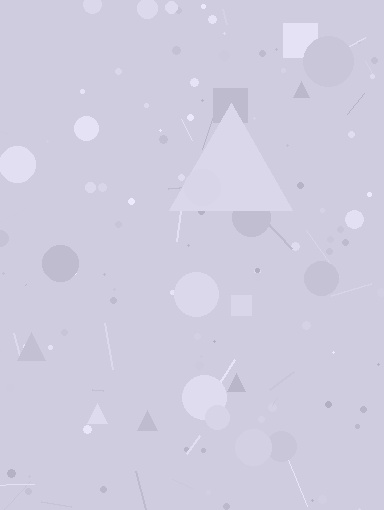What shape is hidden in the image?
A triangle is hidden in the image.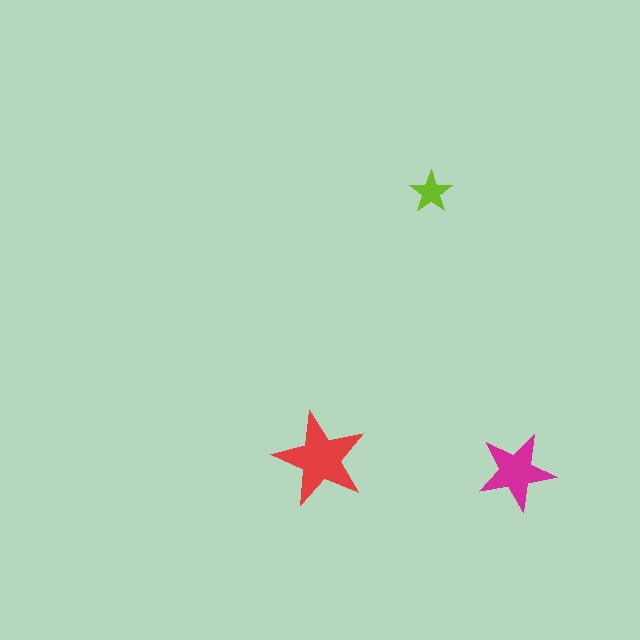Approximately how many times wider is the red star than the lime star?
About 2 times wider.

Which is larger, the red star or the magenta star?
The red one.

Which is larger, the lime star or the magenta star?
The magenta one.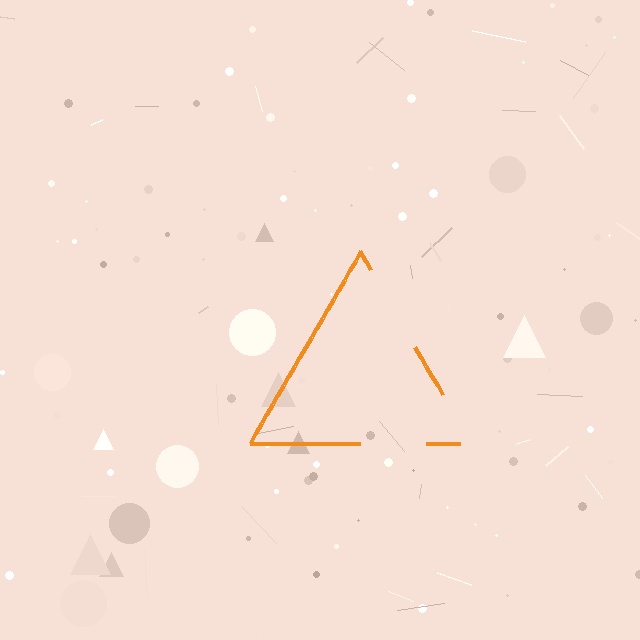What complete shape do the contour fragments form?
The contour fragments form a triangle.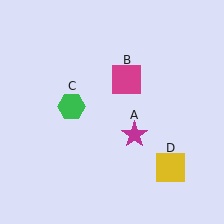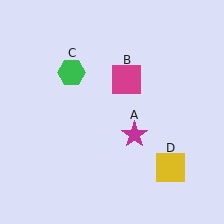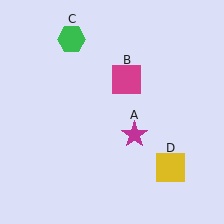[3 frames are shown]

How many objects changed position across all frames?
1 object changed position: green hexagon (object C).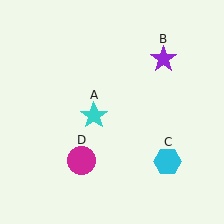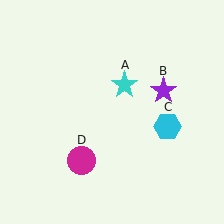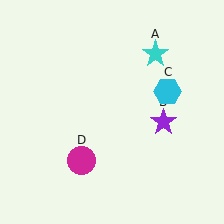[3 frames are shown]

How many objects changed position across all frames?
3 objects changed position: cyan star (object A), purple star (object B), cyan hexagon (object C).